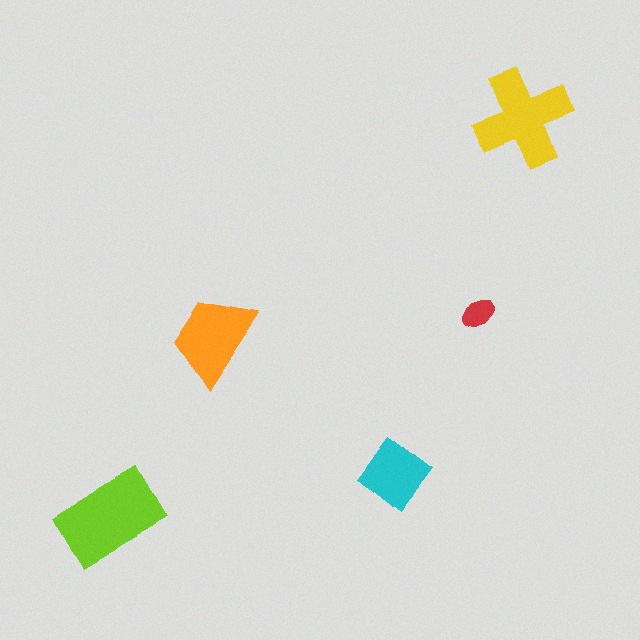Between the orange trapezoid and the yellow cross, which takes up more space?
The yellow cross.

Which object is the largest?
The lime rectangle.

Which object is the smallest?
The red ellipse.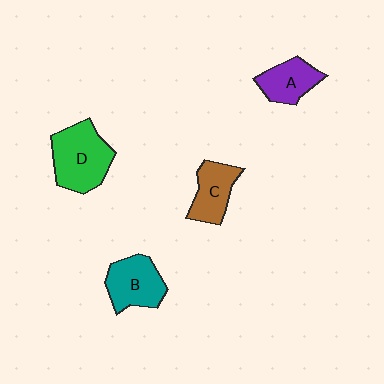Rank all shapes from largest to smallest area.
From largest to smallest: D (green), B (teal), C (brown), A (purple).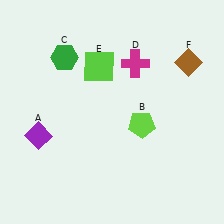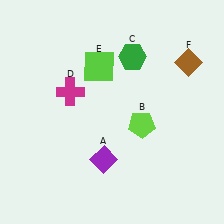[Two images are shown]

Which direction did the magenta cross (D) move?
The magenta cross (D) moved left.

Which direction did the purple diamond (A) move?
The purple diamond (A) moved right.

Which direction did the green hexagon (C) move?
The green hexagon (C) moved right.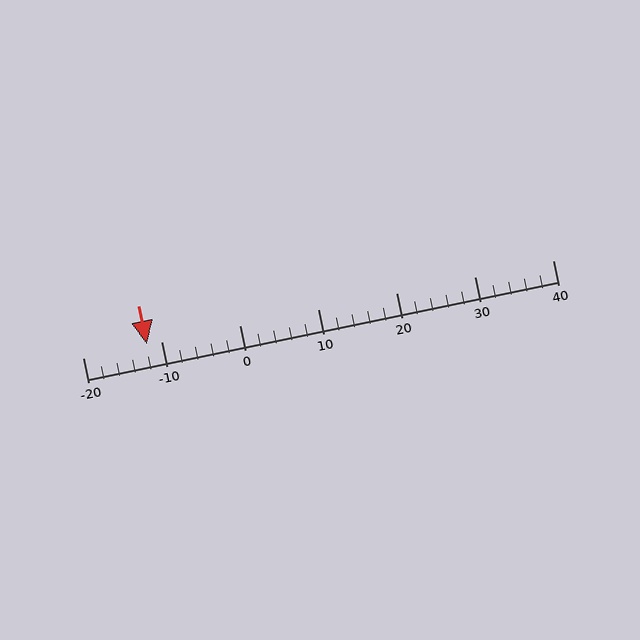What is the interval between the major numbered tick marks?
The major tick marks are spaced 10 units apart.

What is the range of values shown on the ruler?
The ruler shows values from -20 to 40.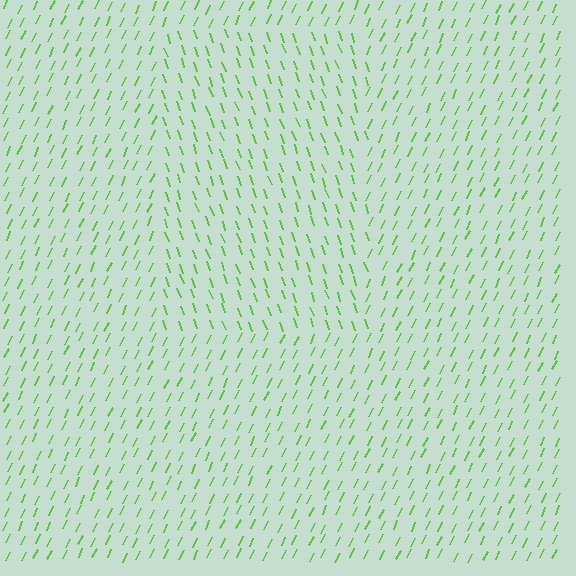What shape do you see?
I see a rectangle.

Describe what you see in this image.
The image is filled with small lime line segments. A rectangle region in the image has lines oriented differently from the surrounding lines, creating a visible texture boundary.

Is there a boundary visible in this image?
Yes, there is a texture boundary formed by a change in line orientation.